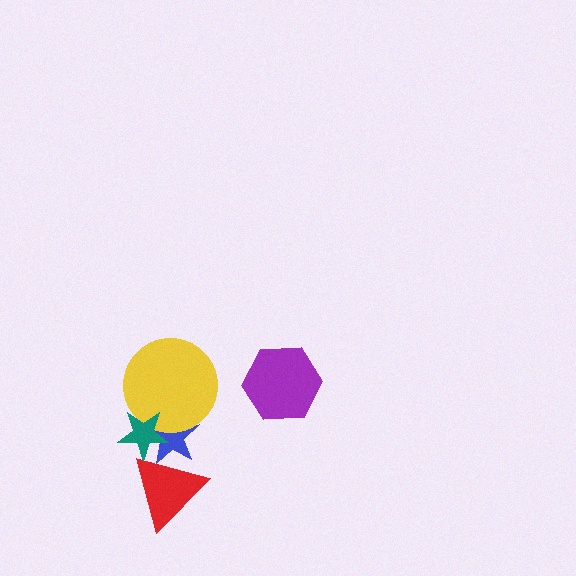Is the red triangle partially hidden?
Yes, it is partially covered by another shape.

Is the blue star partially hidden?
Yes, it is partially covered by another shape.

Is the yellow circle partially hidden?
Yes, it is partially covered by another shape.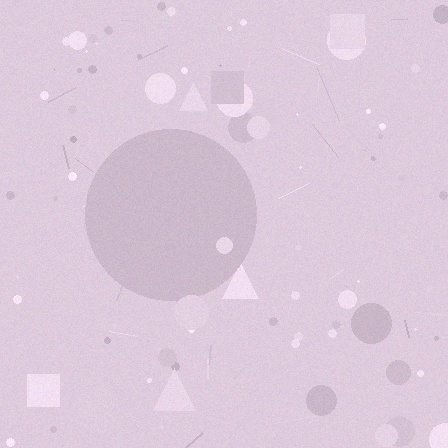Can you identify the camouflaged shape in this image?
The camouflaged shape is a circle.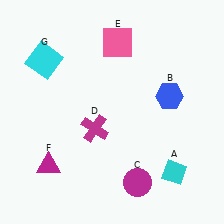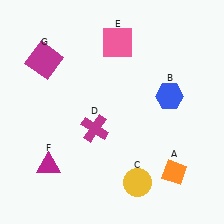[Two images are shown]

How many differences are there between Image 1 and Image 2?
There are 3 differences between the two images.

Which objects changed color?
A changed from cyan to orange. C changed from magenta to yellow. G changed from cyan to magenta.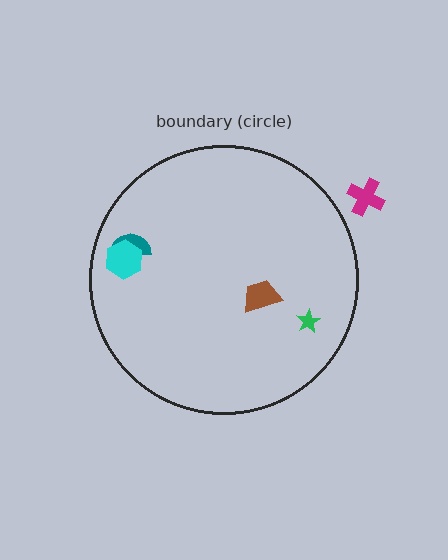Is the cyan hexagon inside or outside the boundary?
Inside.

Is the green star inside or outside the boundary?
Inside.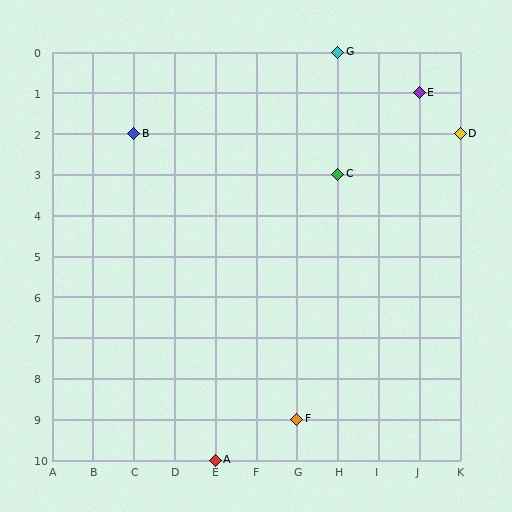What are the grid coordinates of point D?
Point D is at grid coordinates (K, 2).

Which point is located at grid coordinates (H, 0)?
Point G is at (H, 0).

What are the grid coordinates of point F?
Point F is at grid coordinates (G, 9).